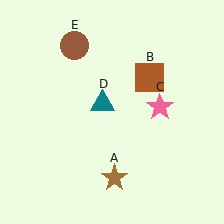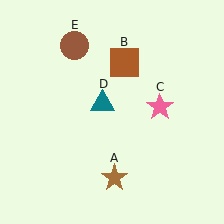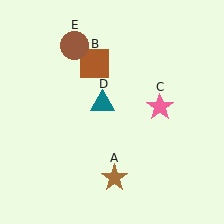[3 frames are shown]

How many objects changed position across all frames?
1 object changed position: brown square (object B).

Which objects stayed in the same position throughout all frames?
Brown star (object A) and pink star (object C) and teal triangle (object D) and brown circle (object E) remained stationary.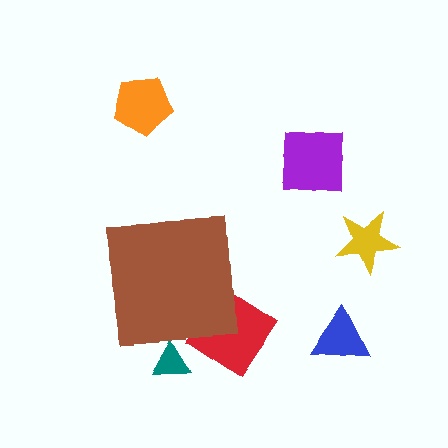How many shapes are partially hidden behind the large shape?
2 shapes are partially hidden.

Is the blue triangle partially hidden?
No, the blue triangle is fully visible.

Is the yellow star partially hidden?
No, the yellow star is fully visible.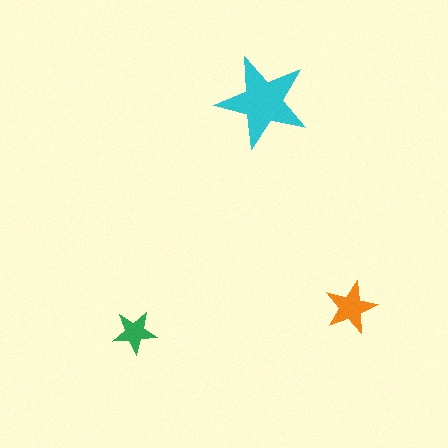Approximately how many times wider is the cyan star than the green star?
About 2 times wider.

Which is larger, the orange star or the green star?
The orange one.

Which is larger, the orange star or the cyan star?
The cyan one.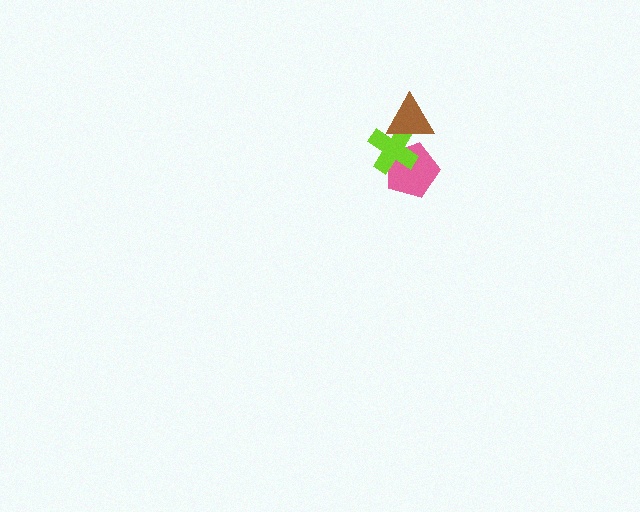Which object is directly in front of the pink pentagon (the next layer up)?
The lime cross is directly in front of the pink pentagon.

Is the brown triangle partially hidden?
No, no other shape covers it.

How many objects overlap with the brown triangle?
2 objects overlap with the brown triangle.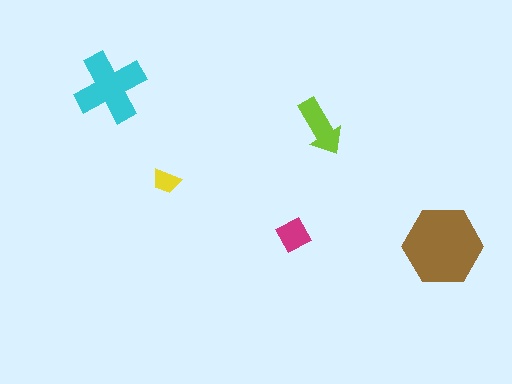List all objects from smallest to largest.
The yellow trapezoid, the magenta square, the lime arrow, the cyan cross, the brown hexagon.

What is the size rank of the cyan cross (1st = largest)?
2nd.